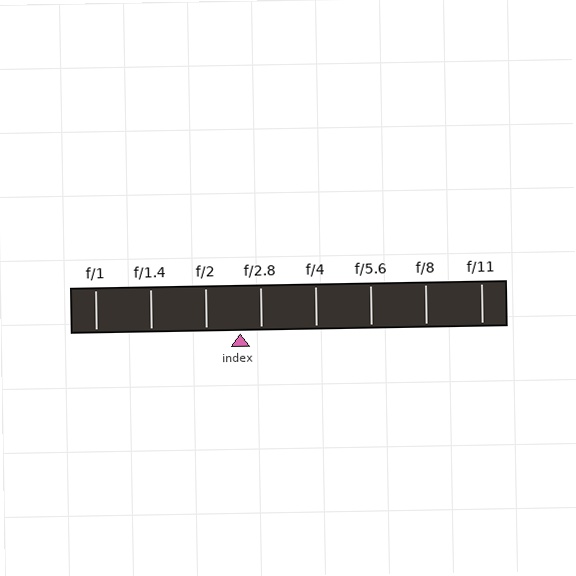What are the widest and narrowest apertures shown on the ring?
The widest aperture shown is f/1 and the narrowest is f/11.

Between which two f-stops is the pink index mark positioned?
The index mark is between f/2 and f/2.8.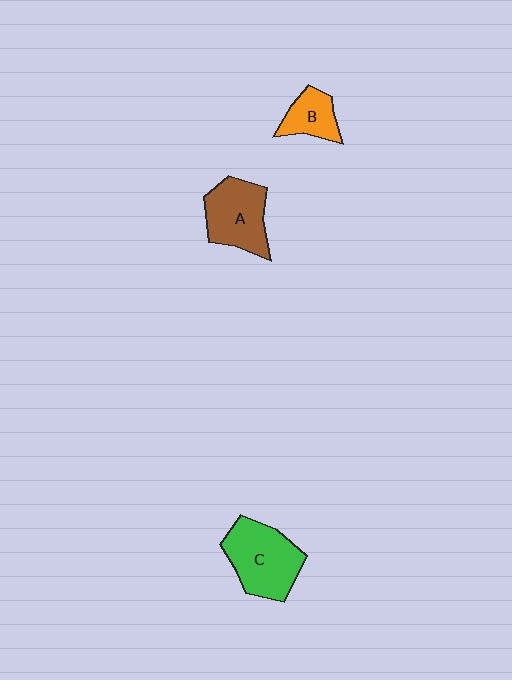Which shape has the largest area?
Shape C (green).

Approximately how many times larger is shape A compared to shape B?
Approximately 1.7 times.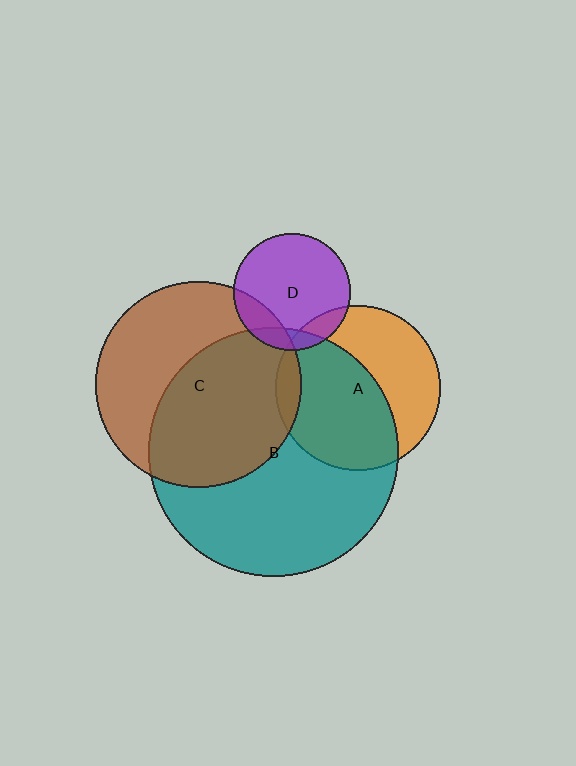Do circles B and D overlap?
Yes.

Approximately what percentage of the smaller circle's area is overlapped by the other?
Approximately 10%.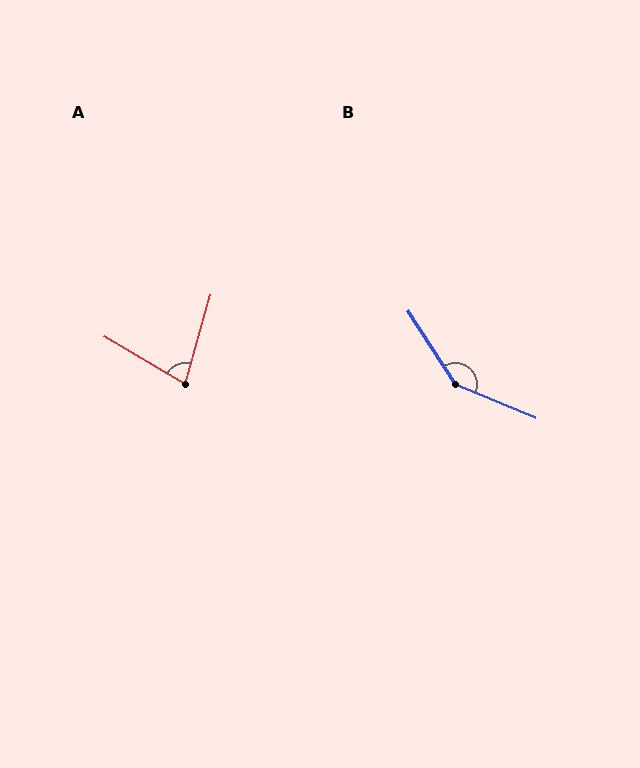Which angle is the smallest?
A, at approximately 75 degrees.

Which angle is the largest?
B, at approximately 146 degrees.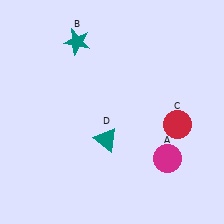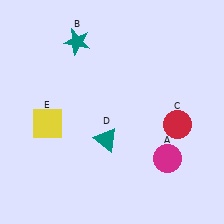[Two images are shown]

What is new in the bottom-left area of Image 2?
A yellow square (E) was added in the bottom-left area of Image 2.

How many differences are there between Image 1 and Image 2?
There is 1 difference between the two images.